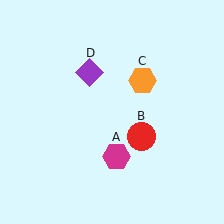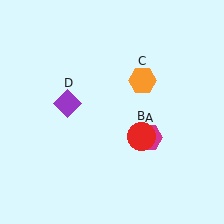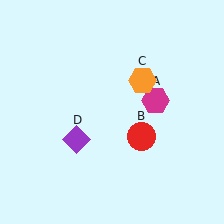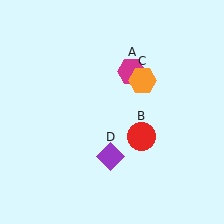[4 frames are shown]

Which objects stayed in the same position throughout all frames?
Red circle (object B) and orange hexagon (object C) remained stationary.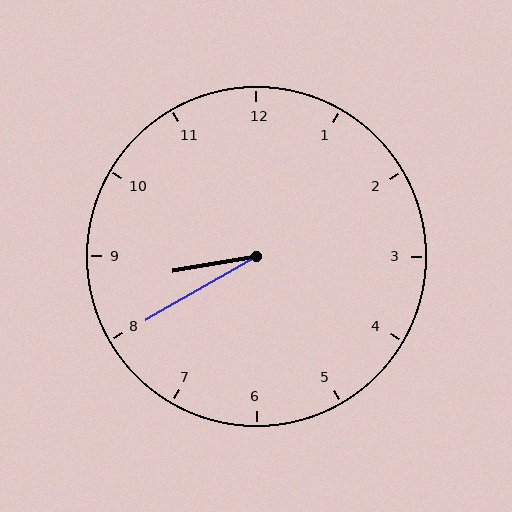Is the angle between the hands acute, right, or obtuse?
It is acute.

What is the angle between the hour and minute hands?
Approximately 20 degrees.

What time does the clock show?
8:40.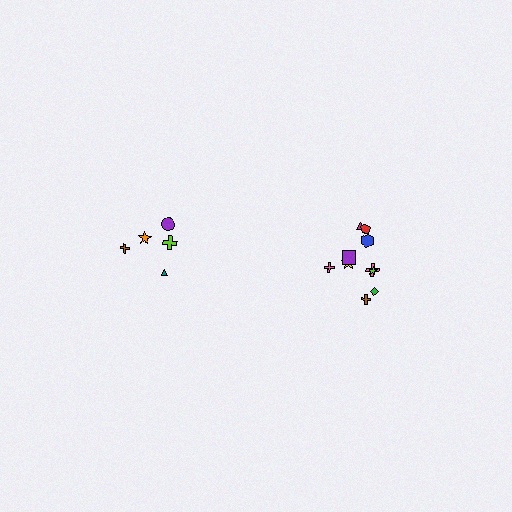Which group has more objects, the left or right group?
The right group.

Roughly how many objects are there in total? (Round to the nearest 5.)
Roughly 15 objects in total.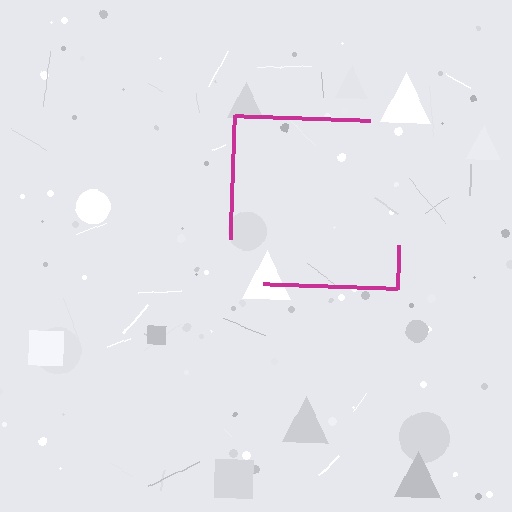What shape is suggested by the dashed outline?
The dashed outline suggests a square.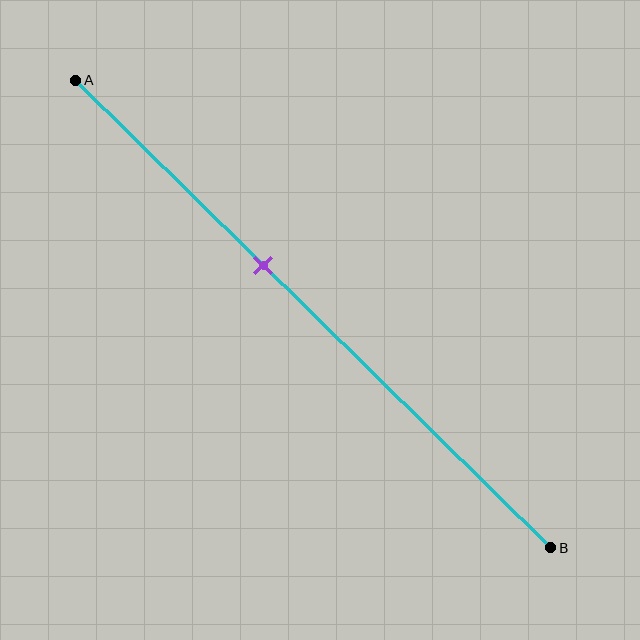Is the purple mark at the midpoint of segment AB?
No, the mark is at about 40% from A, not at the 50% midpoint.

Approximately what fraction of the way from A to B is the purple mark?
The purple mark is approximately 40% of the way from A to B.